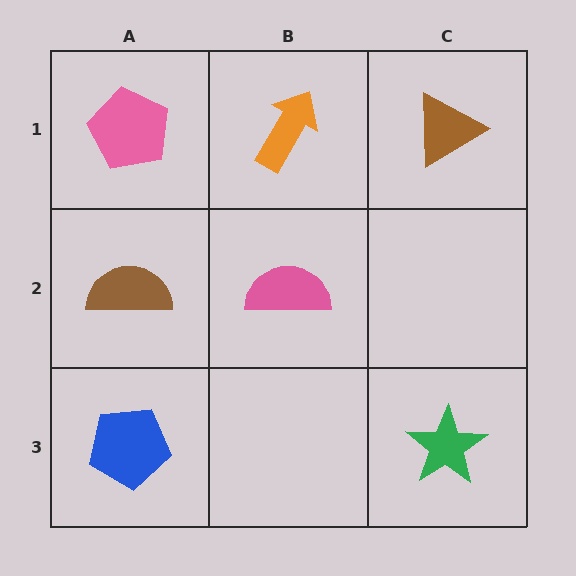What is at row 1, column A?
A pink pentagon.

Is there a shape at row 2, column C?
No, that cell is empty.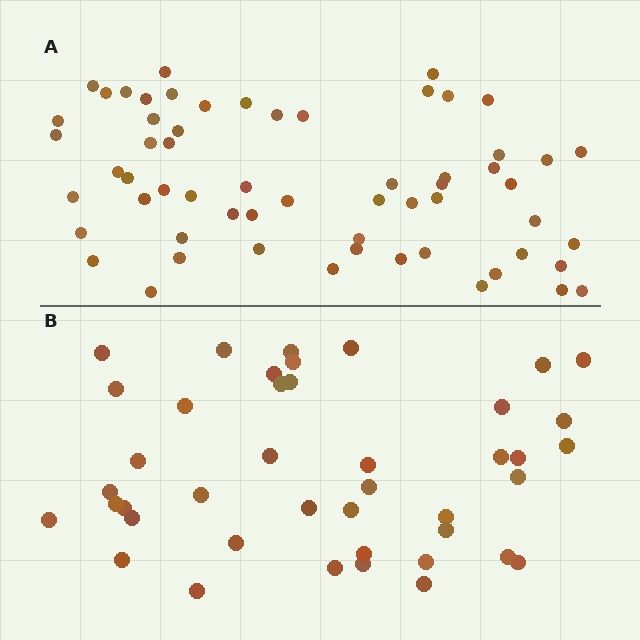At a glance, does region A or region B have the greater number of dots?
Region A (the top region) has more dots.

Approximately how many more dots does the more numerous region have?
Region A has approximately 20 more dots than region B.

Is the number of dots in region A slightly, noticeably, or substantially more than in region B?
Region A has noticeably more, but not dramatically so. The ratio is roughly 1.4 to 1.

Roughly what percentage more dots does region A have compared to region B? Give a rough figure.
About 45% more.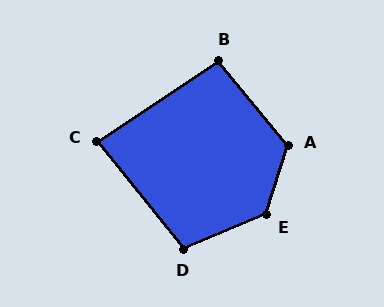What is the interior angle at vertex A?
Approximately 123 degrees (obtuse).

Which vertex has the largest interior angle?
E, at approximately 130 degrees.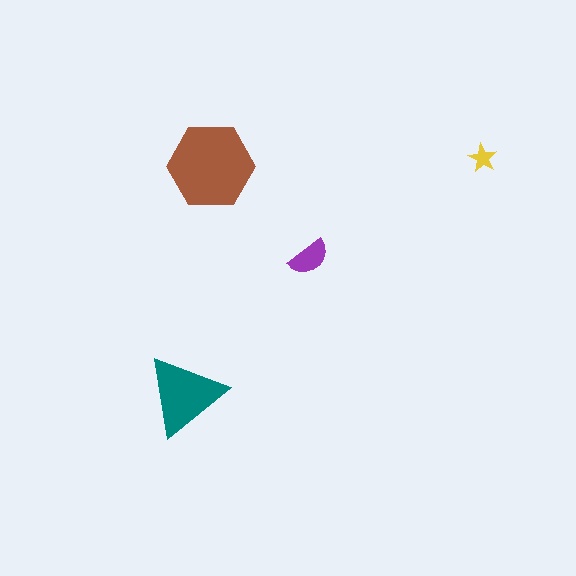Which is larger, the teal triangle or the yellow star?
The teal triangle.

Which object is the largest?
The brown hexagon.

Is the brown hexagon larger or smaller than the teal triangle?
Larger.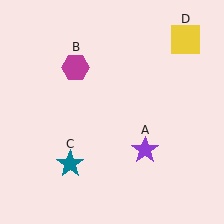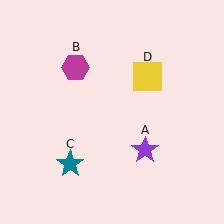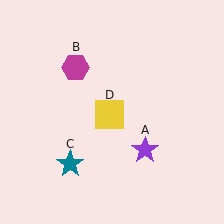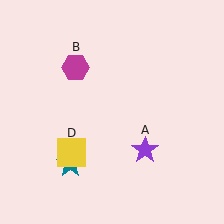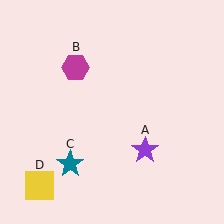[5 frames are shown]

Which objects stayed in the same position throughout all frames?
Purple star (object A) and magenta hexagon (object B) and teal star (object C) remained stationary.